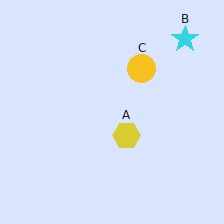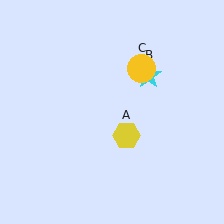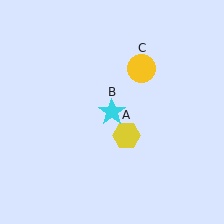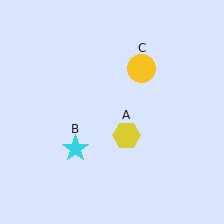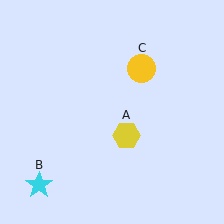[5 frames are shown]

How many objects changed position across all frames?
1 object changed position: cyan star (object B).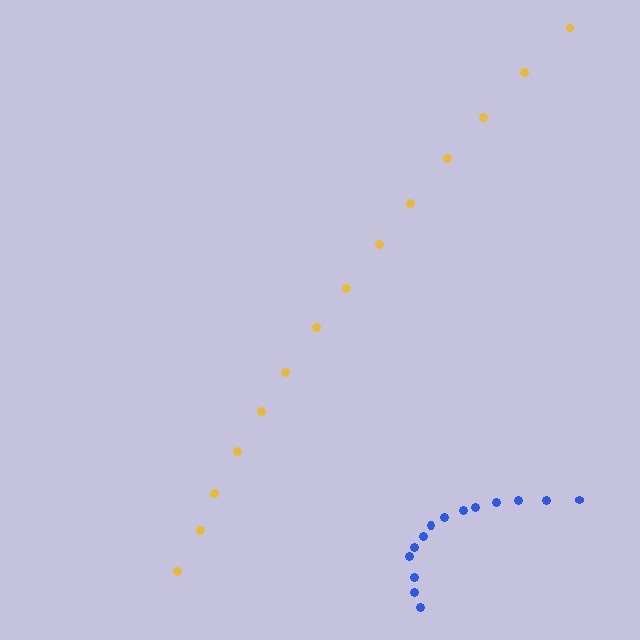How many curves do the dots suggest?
There are 2 distinct paths.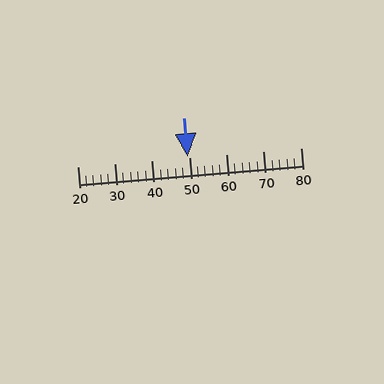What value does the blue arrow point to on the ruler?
The blue arrow points to approximately 50.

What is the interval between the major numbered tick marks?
The major tick marks are spaced 10 units apart.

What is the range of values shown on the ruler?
The ruler shows values from 20 to 80.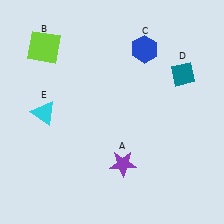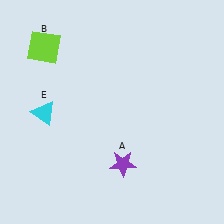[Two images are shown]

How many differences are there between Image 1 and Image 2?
There are 2 differences between the two images.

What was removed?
The blue hexagon (C), the teal diamond (D) were removed in Image 2.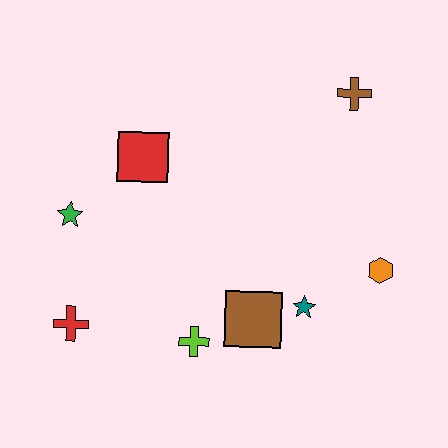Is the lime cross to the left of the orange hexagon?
Yes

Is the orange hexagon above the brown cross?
No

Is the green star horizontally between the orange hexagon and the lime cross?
No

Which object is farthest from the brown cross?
The red cross is farthest from the brown cross.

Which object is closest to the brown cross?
The orange hexagon is closest to the brown cross.